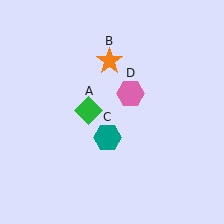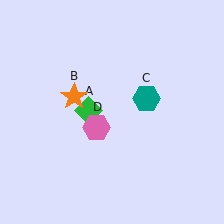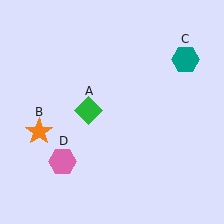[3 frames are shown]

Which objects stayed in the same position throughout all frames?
Green diamond (object A) remained stationary.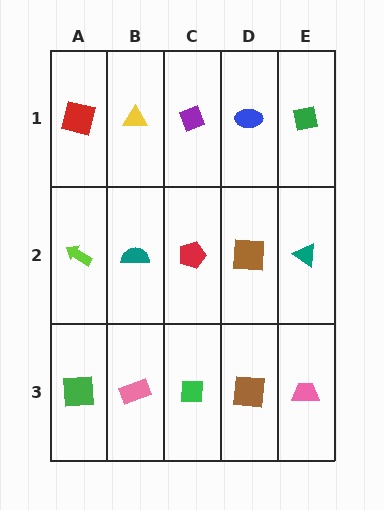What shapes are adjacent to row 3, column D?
A brown square (row 2, column D), a green square (row 3, column C), a pink trapezoid (row 3, column E).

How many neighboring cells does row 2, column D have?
4.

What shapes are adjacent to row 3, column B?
A teal semicircle (row 2, column B), a green square (row 3, column A), a green square (row 3, column C).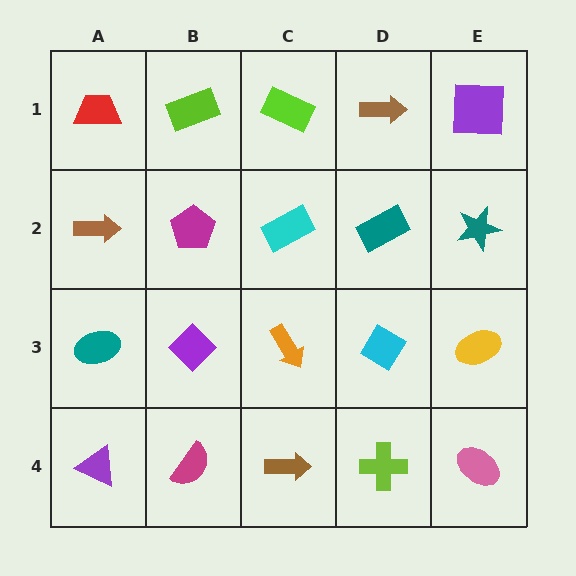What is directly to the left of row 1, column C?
A lime rectangle.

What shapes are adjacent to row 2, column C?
A lime rectangle (row 1, column C), an orange arrow (row 3, column C), a magenta pentagon (row 2, column B), a teal rectangle (row 2, column D).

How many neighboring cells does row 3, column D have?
4.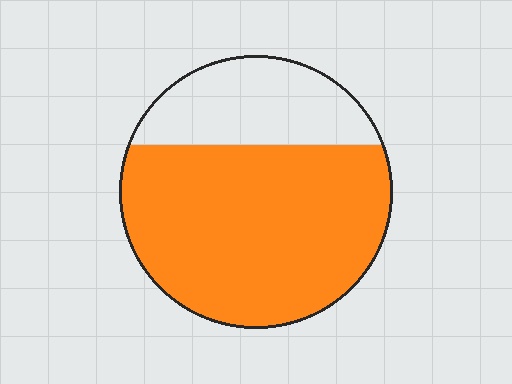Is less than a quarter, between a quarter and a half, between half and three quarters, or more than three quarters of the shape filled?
Between half and three quarters.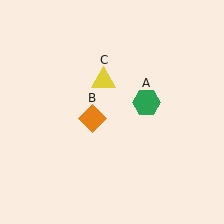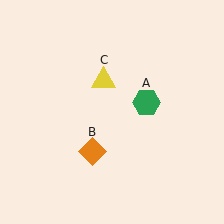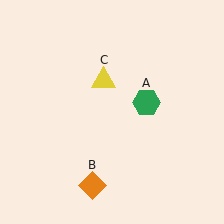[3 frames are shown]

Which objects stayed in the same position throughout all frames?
Green hexagon (object A) and yellow triangle (object C) remained stationary.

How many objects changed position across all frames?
1 object changed position: orange diamond (object B).